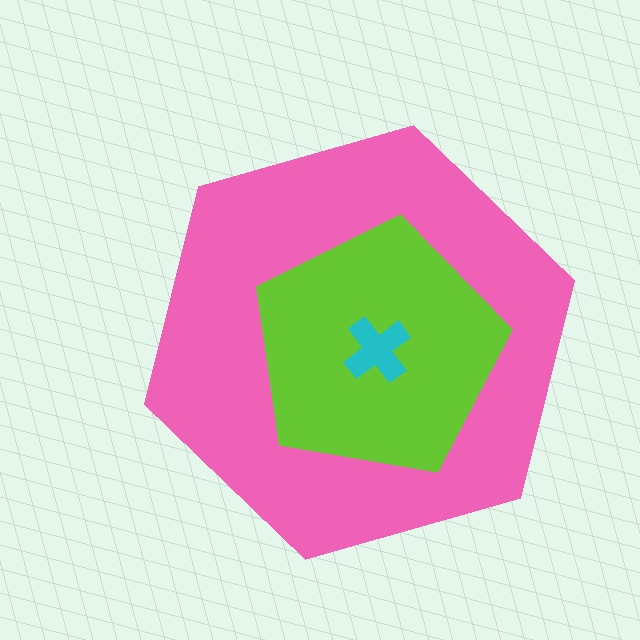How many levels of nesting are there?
3.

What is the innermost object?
The cyan cross.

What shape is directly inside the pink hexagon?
The lime pentagon.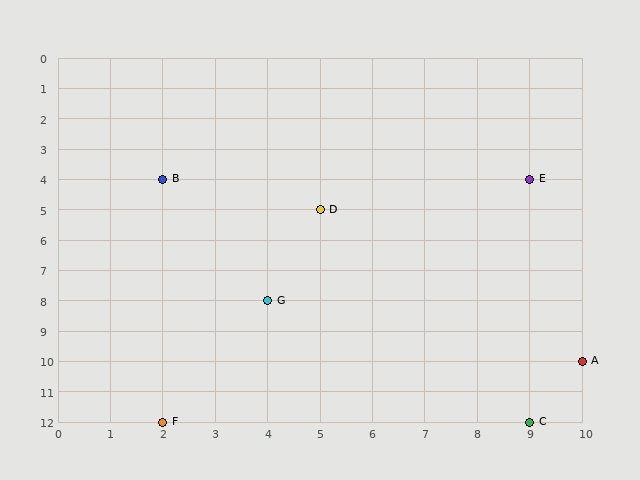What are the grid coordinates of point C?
Point C is at grid coordinates (9, 12).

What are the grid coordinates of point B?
Point B is at grid coordinates (2, 4).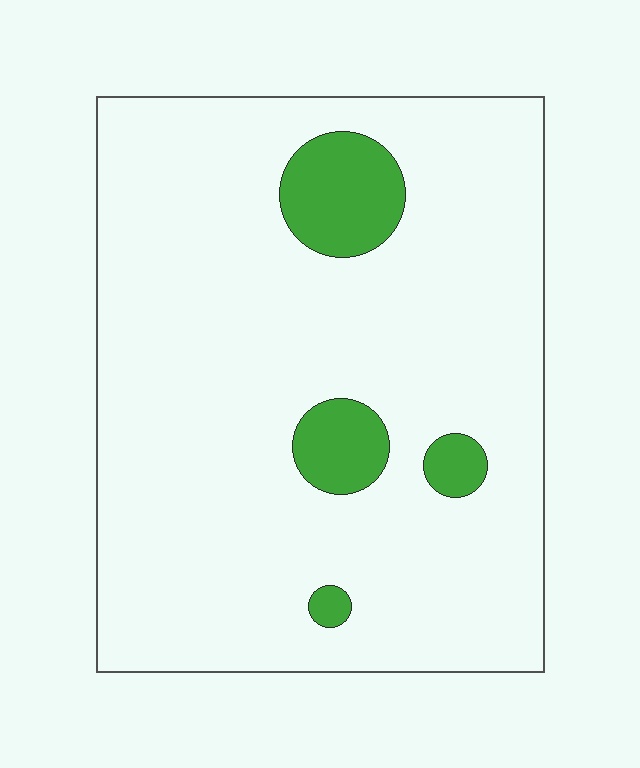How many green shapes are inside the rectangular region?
4.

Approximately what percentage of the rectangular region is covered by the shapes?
Approximately 10%.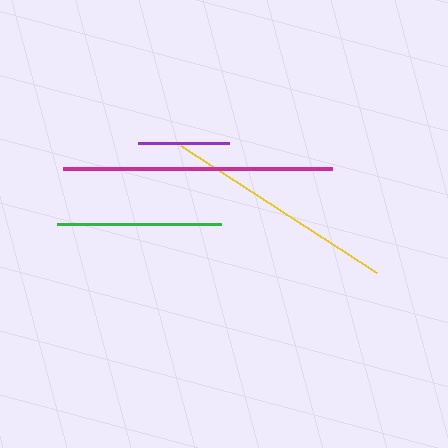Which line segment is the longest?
The magenta line is the longest at approximately 269 pixels.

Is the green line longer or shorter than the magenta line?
The magenta line is longer than the green line.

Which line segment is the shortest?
The purple line is the shortest at approximately 91 pixels.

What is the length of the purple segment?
The purple segment is approximately 91 pixels long.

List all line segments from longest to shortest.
From longest to shortest: magenta, yellow, green, purple.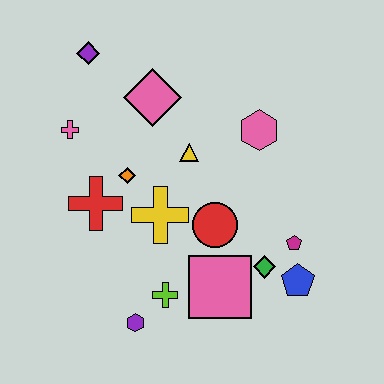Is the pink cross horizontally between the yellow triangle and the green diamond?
No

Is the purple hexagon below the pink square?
Yes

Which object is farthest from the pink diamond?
The blue pentagon is farthest from the pink diamond.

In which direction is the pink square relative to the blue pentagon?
The pink square is to the left of the blue pentagon.